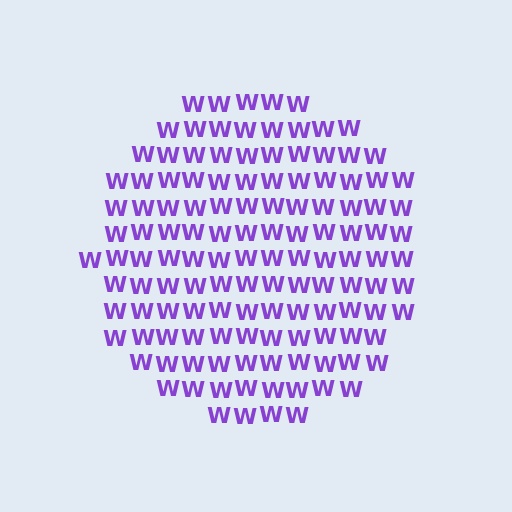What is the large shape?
The large shape is a circle.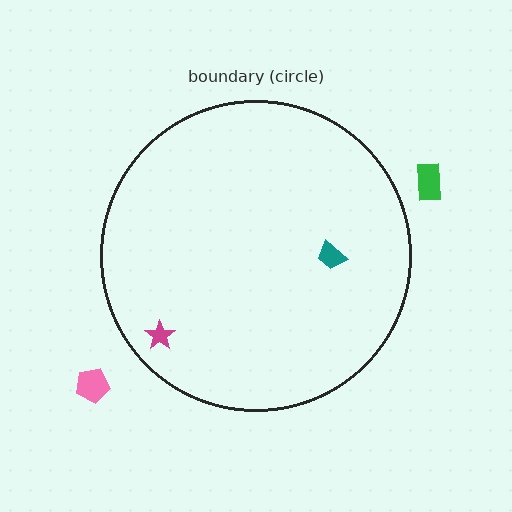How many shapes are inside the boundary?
2 inside, 2 outside.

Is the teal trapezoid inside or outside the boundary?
Inside.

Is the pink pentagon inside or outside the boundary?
Outside.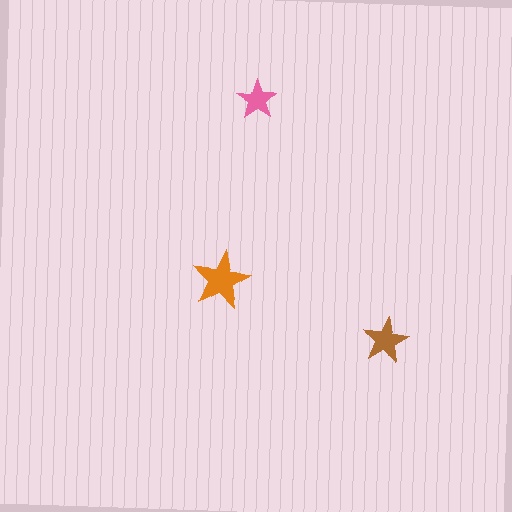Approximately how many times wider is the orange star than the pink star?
About 1.5 times wider.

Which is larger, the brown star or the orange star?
The orange one.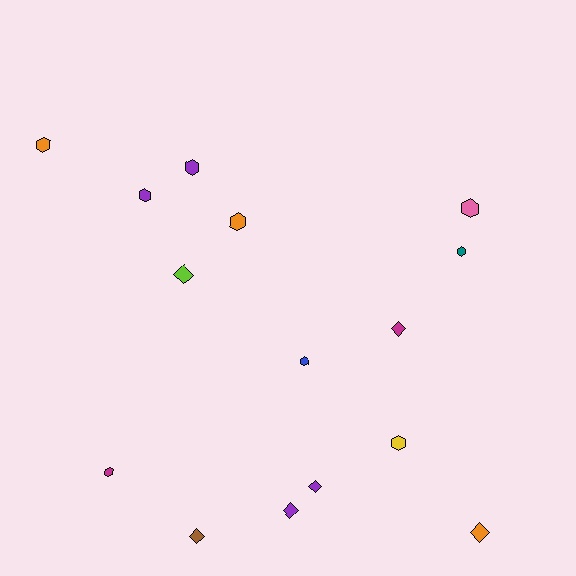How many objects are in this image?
There are 15 objects.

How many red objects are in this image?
There are no red objects.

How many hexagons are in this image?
There are 9 hexagons.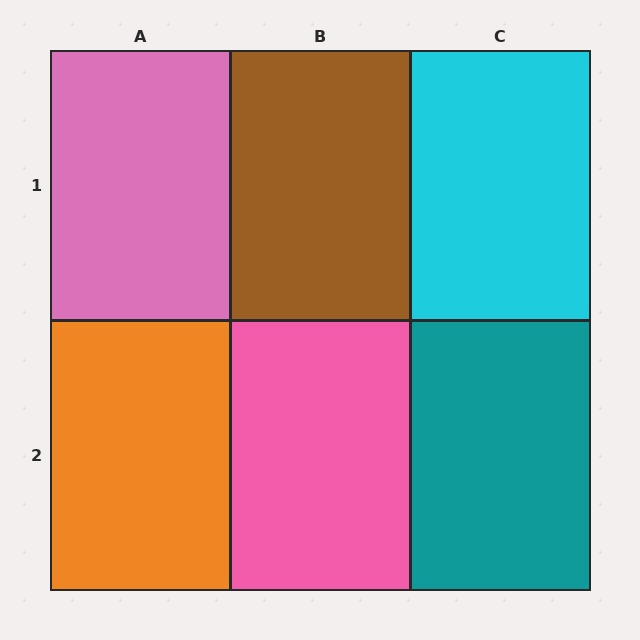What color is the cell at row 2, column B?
Pink.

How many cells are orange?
1 cell is orange.